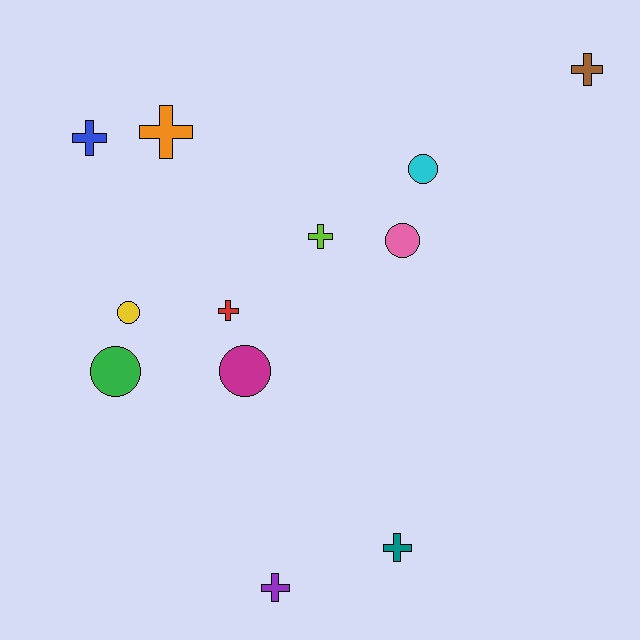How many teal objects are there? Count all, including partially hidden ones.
There is 1 teal object.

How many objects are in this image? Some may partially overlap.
There are 12 objects.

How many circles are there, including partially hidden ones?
There are 5 circles.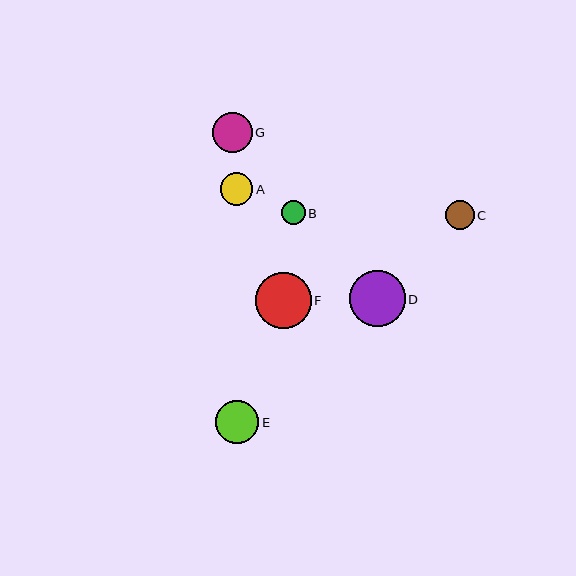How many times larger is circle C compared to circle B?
Circle C is approximately 1.2 times the size of circle B.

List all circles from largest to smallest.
From largest to smallest: D, F, E, G, A, C, B.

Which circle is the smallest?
Circle B is the smallest with a size of approximately 24 pixels.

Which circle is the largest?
Circle D is the largest with a size of approximately 56 pixels.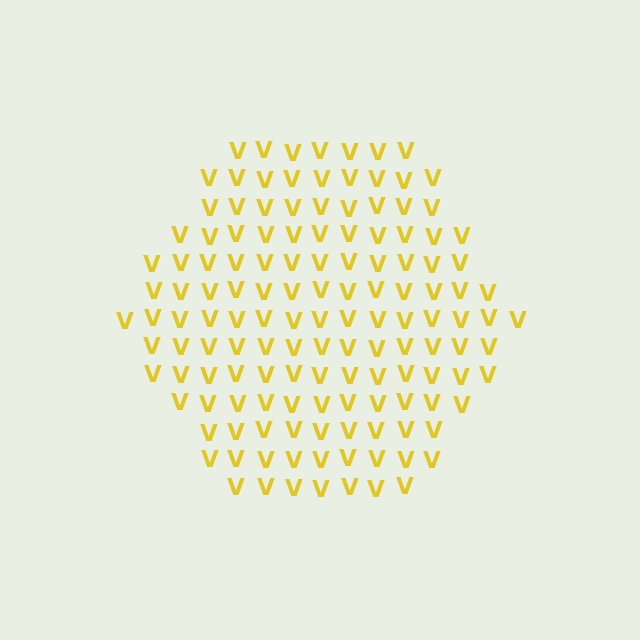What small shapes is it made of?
It is made of small letter V's.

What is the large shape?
The large shape is a hexagon.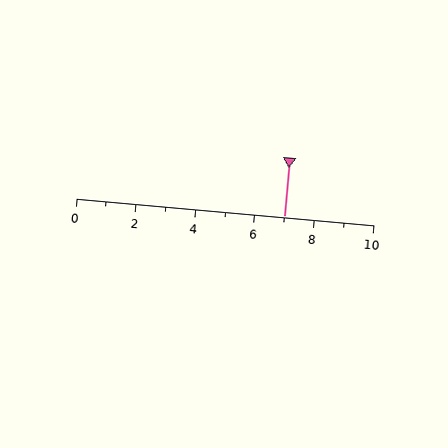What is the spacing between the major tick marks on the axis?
The major ticks are spaced 2 apart.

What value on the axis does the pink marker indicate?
The marker indicates approximately 7.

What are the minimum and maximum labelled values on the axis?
The axis runs from 0 to 10.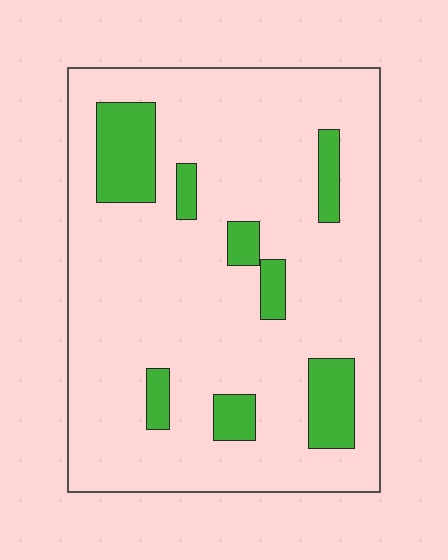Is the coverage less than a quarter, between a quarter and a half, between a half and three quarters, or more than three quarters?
Less than a quarter.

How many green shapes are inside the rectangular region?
8.